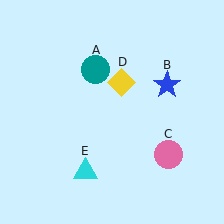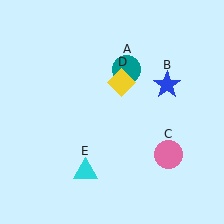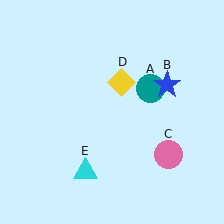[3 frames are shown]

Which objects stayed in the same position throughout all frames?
Blue star (object B) and pink circle (object C) and yellow diamond (object D) and cyan triangle (object E) remained stationary.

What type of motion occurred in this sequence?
The teal circle (object A) rotated clockwise around the center of the scene.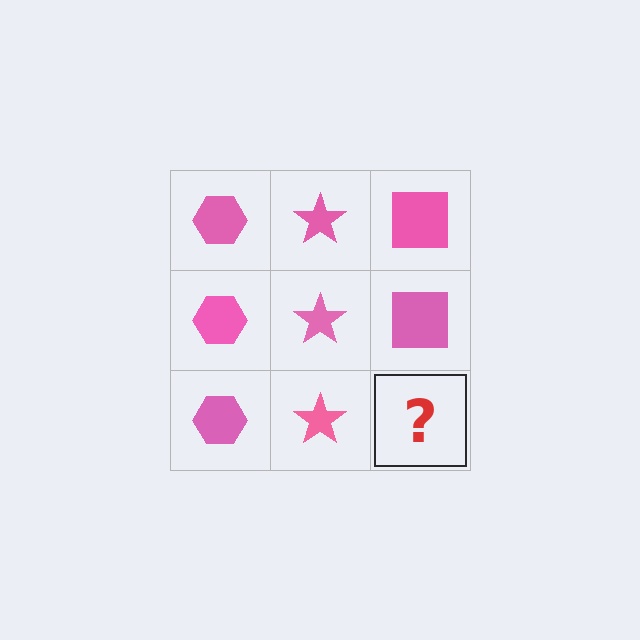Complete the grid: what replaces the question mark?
The question mark should be replaced with a pink square.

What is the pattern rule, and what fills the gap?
The rule is that each column has a consistent shape. The gap should be filled with a pink square.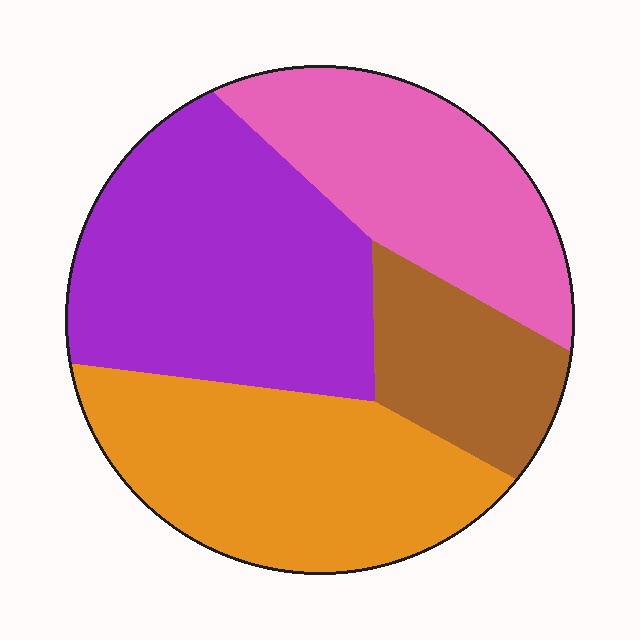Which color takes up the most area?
Purple, at roughly 35%.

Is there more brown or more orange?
Orange.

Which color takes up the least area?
Brown, at roughly 15%.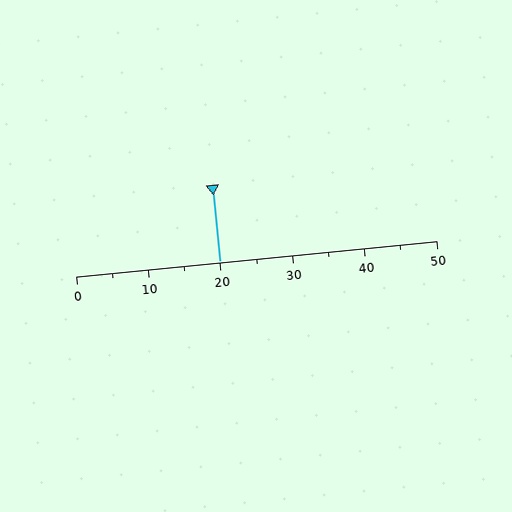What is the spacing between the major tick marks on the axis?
The major ticks are spaced 10 apart.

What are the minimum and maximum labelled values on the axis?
The axis runs from 0 to 50.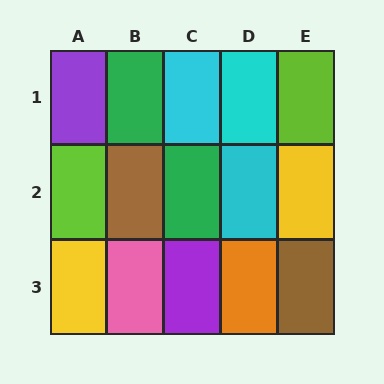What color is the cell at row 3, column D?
Orange.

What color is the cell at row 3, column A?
Yellow.